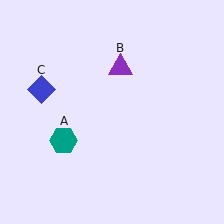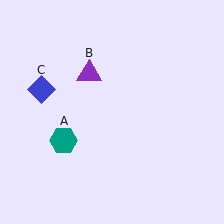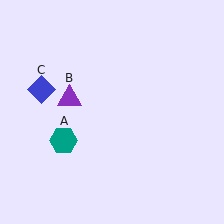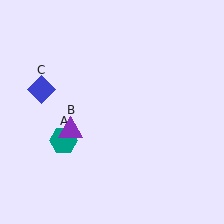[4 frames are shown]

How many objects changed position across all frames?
1 object changed position: purple triangle (object B).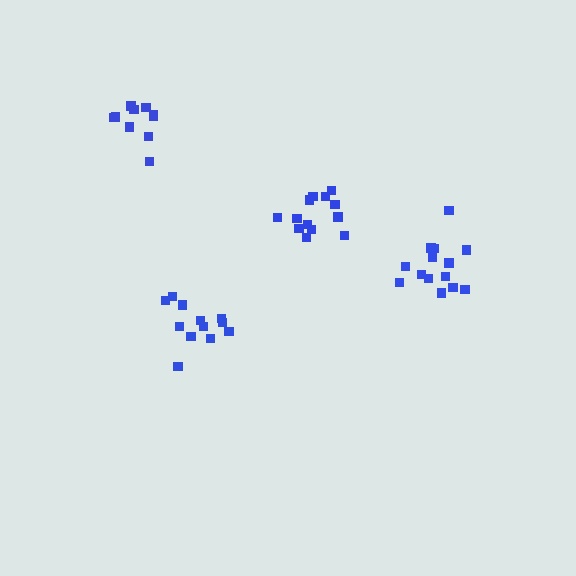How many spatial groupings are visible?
There are 4 spatial groupings.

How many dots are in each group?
Group 1: 13 dots, Group 2: 12 dots, Group 3: 14 dots, Group 4: 10 dots (49 total).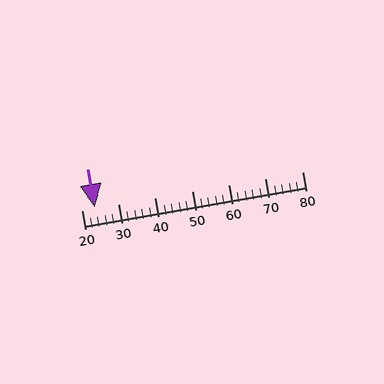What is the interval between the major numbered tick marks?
The major tick marks are spaced 10 units apart.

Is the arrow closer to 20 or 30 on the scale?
The arrow is closer to 20.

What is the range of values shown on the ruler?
The ruler shows values from 20 to 80.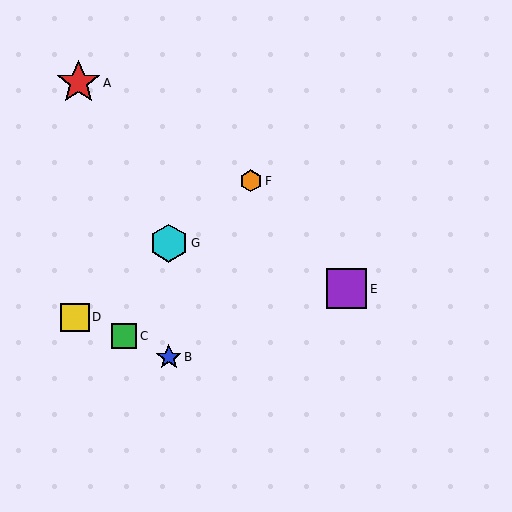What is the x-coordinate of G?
Object G is at x≈169.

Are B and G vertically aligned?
Yes, both are at x≈169.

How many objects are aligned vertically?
2 objects (B, G) are aligned vertically.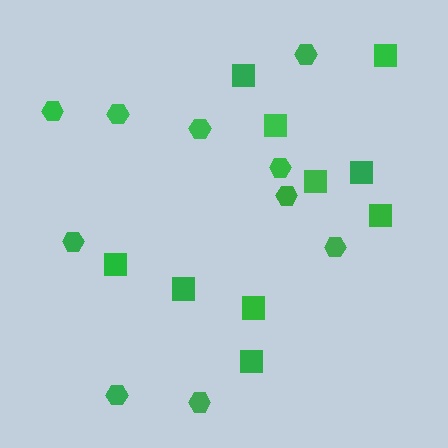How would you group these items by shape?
There are 2 groups: one group of hexagons (10) and one group of squares (10).